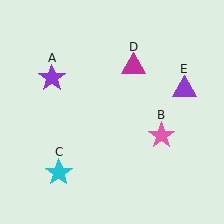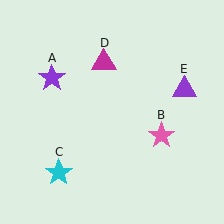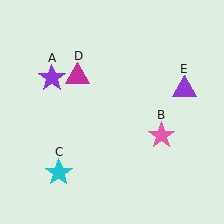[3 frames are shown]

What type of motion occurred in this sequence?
The magenta triangle (object D) rotated counterclockwise around the center of the scene.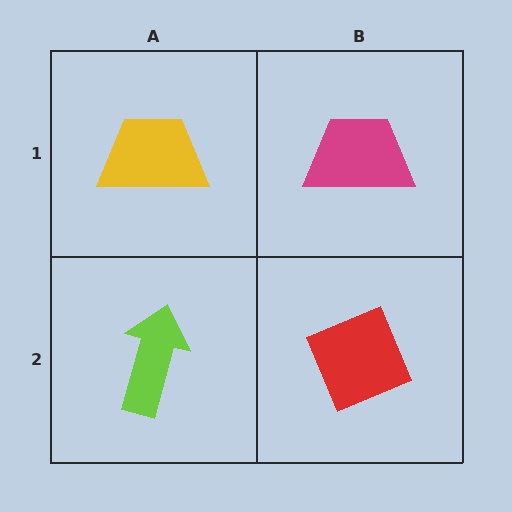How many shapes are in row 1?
2 shapes.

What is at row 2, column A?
A lime arrow.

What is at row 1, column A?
A yellow trapezoid.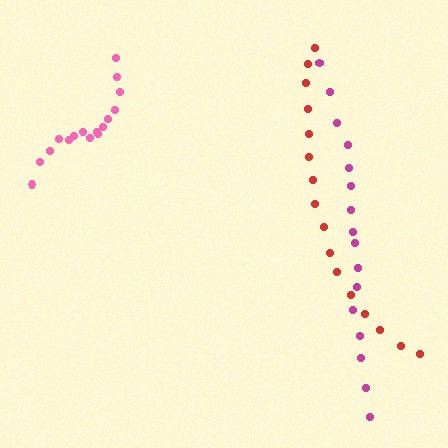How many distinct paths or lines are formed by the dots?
There are 3 distinct paths.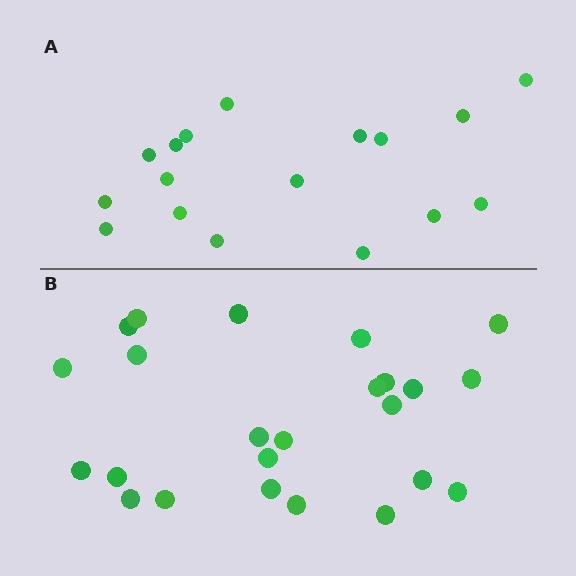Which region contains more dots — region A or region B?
Region B (the bottom region) has more dots.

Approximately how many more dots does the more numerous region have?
Region B has roughly 8 or so more dots than region A.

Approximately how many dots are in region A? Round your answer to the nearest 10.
About 20 dots. (The exact count is 17, which rounds to 20.)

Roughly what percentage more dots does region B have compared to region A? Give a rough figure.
About 40% more.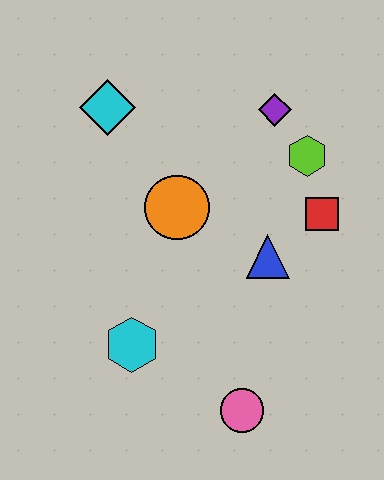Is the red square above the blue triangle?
Yes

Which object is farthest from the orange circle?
The pink circle is farthest from the orange circle.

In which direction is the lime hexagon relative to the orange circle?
The lime hexagon is to the right of the orange circle.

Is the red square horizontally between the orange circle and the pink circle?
No